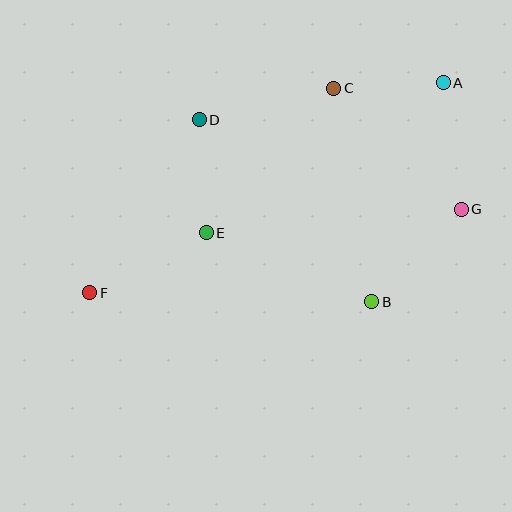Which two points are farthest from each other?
Points A and F are farthest from each other.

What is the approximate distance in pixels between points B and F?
The distance between B and F is approximately 282 pixels.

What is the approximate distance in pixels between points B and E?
The distance between B and E is approximately 179 pixels.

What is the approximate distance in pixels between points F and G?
The distance between F and G is approximately 381 pixels.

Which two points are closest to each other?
Points A and C are closest to each other.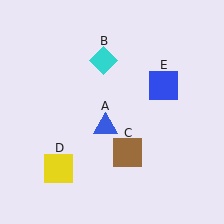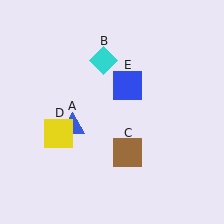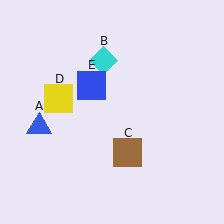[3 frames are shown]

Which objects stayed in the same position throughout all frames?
Cyan diamond (object B) and brown square (object C) remained stationary.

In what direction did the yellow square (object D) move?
The yellow square (object D) moved up.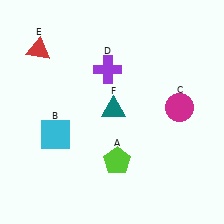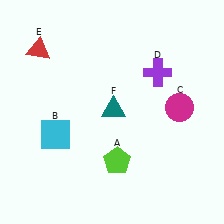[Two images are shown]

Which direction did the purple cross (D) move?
The purple cross (D) moved right.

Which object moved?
The purple cross (D) moved right.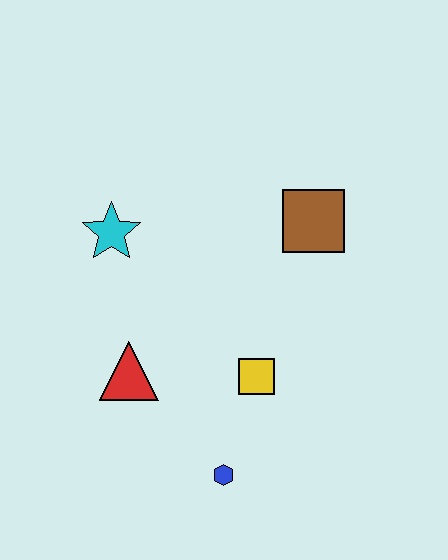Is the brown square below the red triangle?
No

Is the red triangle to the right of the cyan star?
Yes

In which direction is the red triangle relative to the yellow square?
The red triangle is to the left of the yellow square.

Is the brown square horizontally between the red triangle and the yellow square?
No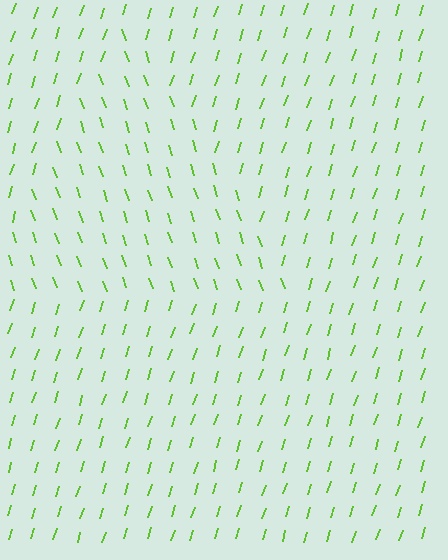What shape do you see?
I see a triangle.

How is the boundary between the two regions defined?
The boundary is defined purely by a change in line orientation (approximately 36 degrees difference). All lines are the same color and thickness.